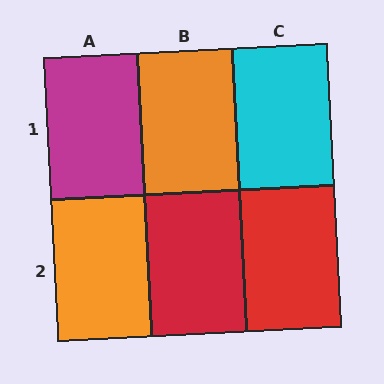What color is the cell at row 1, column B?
Orange.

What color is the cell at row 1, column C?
Cyan.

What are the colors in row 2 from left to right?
Orange, red, red.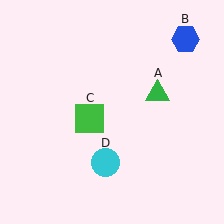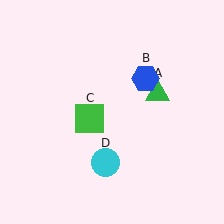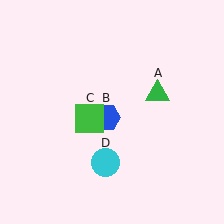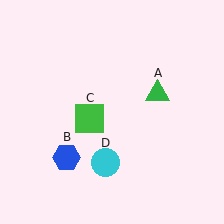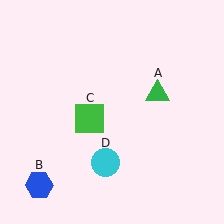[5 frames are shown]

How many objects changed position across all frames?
1 object changed position: blue hexagon (object B).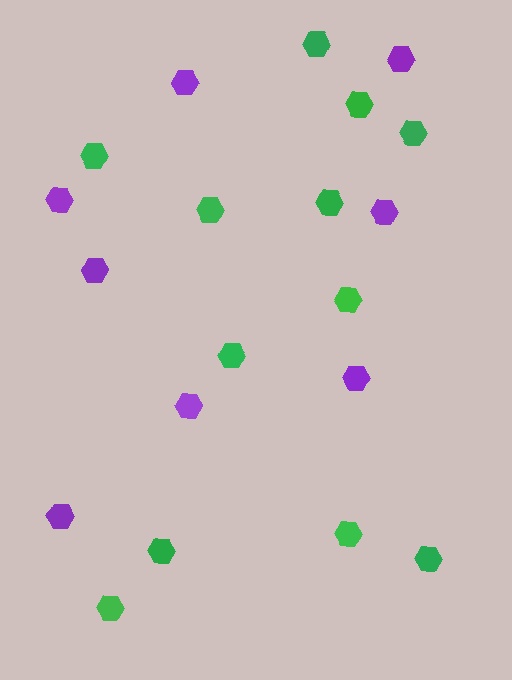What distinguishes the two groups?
There are 2 groups: one group of green hexagons (12) and one group of purple hexagons (8).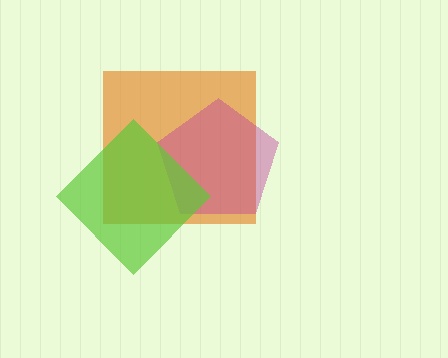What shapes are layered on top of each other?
The layered shapes are: an orange square, a magenta pentagon, a lime diamond.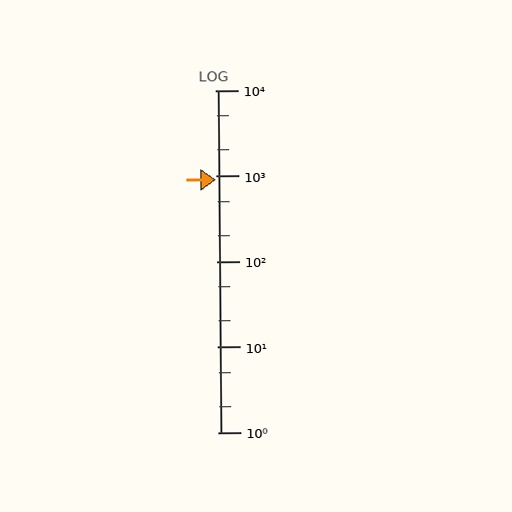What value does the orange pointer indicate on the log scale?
The pointer indicates approximately 890.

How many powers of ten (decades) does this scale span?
The scale spans 4 decades, from 1 to 10000.